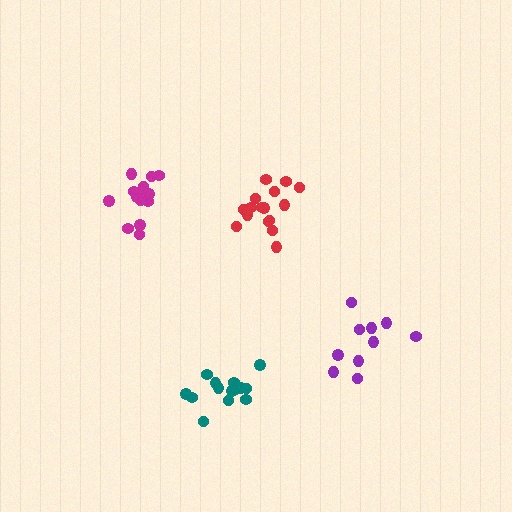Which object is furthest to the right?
The purple cluster is rightmost.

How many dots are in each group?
Group 1: 10 dots, Group 2: 14 dots, Group 3: 16 dots, Group 4: 14 dots (54 total).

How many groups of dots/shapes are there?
There are 4 groups.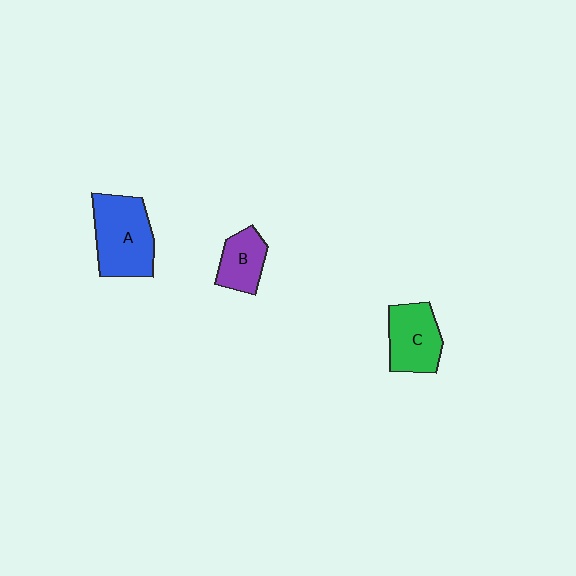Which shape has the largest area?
Shape A (blue).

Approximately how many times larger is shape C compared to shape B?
Approximately 1.4 times.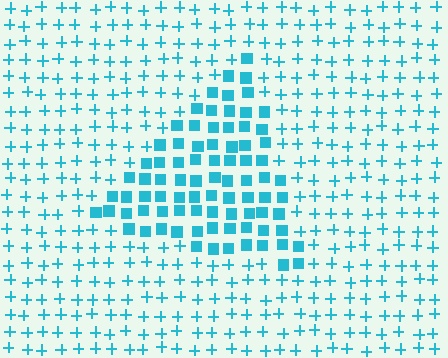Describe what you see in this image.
The image is filled with small cyan elements arranged in a uniform grid. A triangle-shaped region contains squares, while the surrounding area contains plus signs. The boundary is defined purely by the change in element shape.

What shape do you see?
I see a triangle.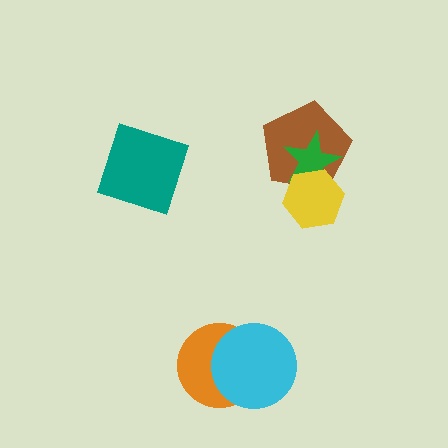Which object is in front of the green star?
The yellow hexagon is in front of the green star.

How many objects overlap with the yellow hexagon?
2 objects overlap with the yellow hexagon.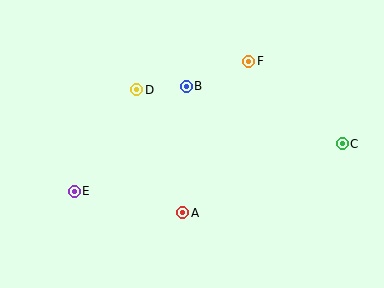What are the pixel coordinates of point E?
Point E is at (74, 191).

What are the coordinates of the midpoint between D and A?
The midpoint between D and A is at (160, 151).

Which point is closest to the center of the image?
Point B at (186, 86) is closest to the center.